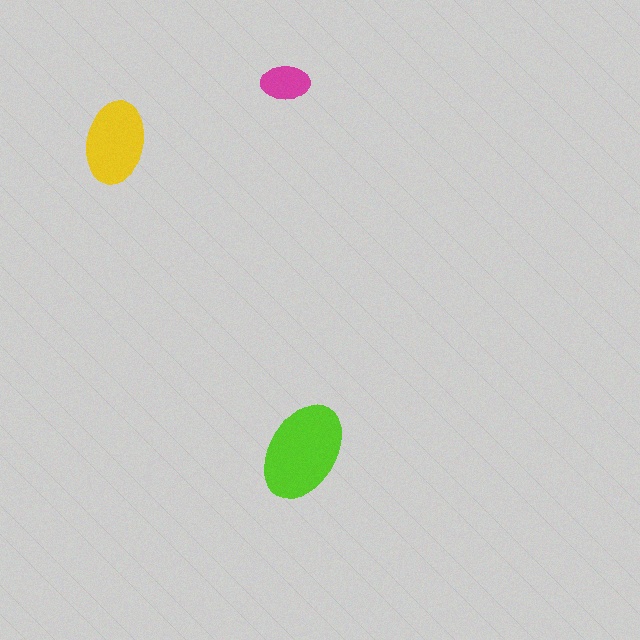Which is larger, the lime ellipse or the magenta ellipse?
The lime one.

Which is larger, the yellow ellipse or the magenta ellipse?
The yellow one.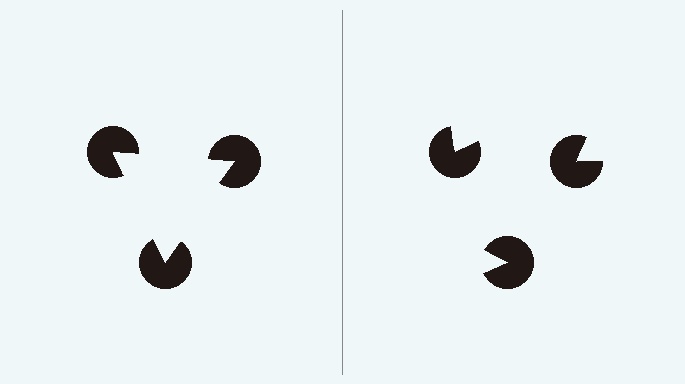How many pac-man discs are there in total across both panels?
6 — 3 on each side.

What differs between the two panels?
The pac-man discs are positioned identically on both sides; only the wedge orientations differ. On the left they align to a triangle; on the right they are misaligned.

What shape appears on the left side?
An illusory triangle.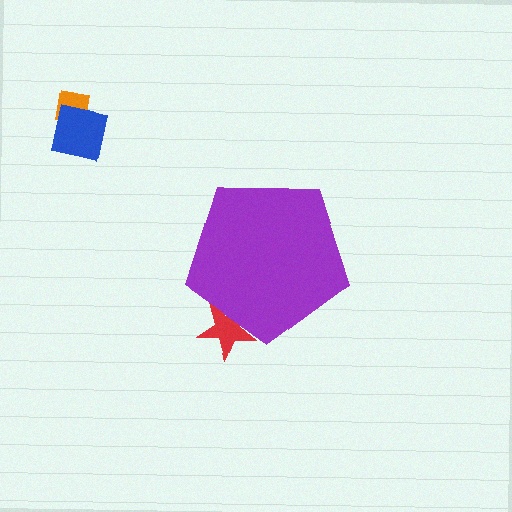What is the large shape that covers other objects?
A purple pentagon.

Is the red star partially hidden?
Yes, the red star is partially hidden behind the purple pentagon.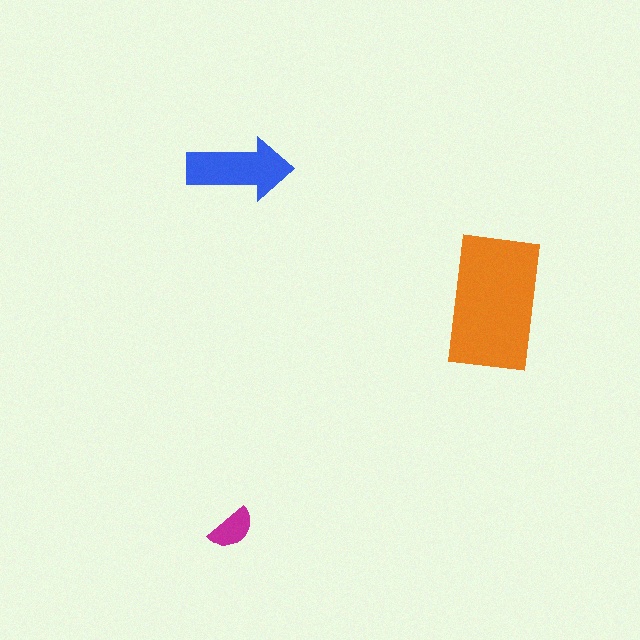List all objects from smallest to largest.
The magenta semicircle, the blue arrow, the orange rectangle.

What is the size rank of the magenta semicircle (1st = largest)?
3rd.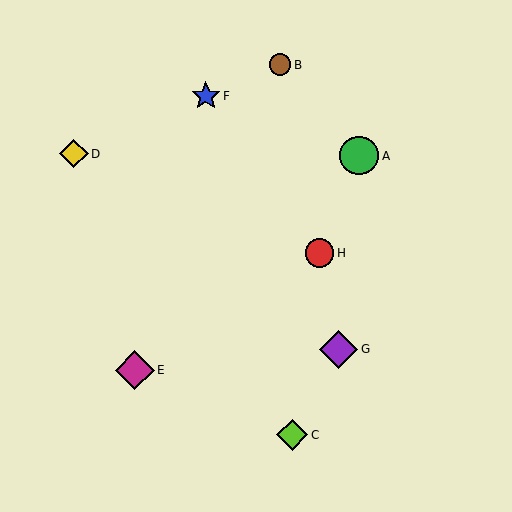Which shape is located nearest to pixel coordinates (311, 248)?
The red circle (labeled H) at (320, 253) is nearest to that location.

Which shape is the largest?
The magenta diamond (labeled E) is the largest.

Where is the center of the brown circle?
The center of the brown circle is at (280, 65).